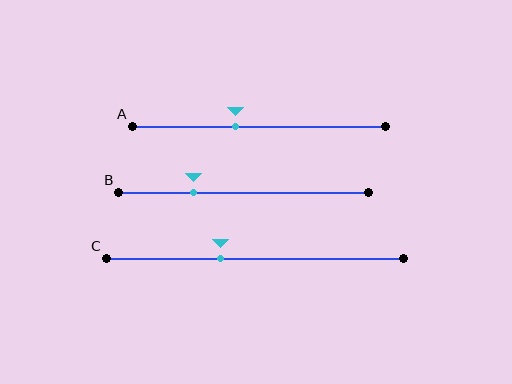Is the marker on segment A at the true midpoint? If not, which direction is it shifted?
No, the marker on segment A is shifted to the left by about 9% of the segment length.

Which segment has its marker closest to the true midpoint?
Segment A has its marker closest to the true midpoint.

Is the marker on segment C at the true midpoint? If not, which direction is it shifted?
No, the marker on segment C is shifted to the left by about 12% of the segment length.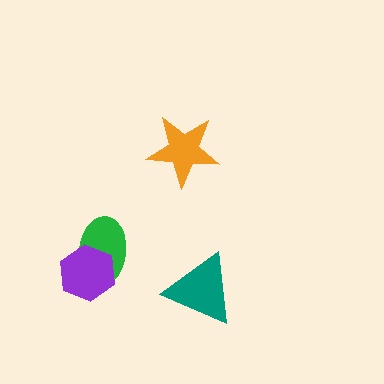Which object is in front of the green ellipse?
The purple hexagon is in front of the green ellipse.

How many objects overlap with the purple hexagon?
1 object overlaps with the purple hexagon.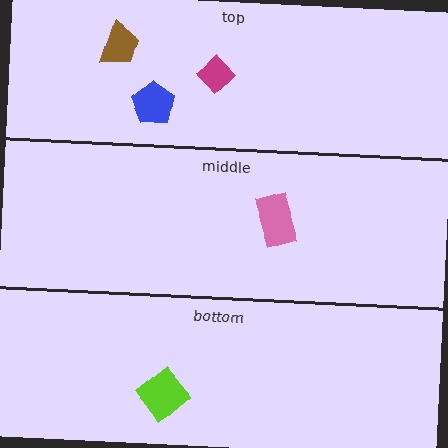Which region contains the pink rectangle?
The middle region.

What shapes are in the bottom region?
The lime diamond.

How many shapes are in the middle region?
1.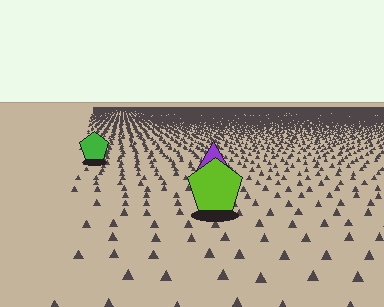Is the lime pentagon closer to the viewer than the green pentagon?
Yes. The lime pentagon is closer — you can tell from the texture gradient: the ground texture is coarser near it.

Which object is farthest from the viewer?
The green pentagon is farthest from the viewer. It appears smaller and the ground texture around it is denser.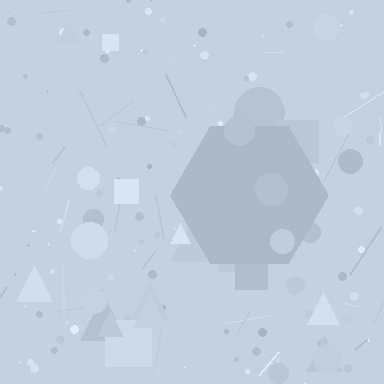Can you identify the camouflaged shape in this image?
The camouflaged shape is a hexagon.